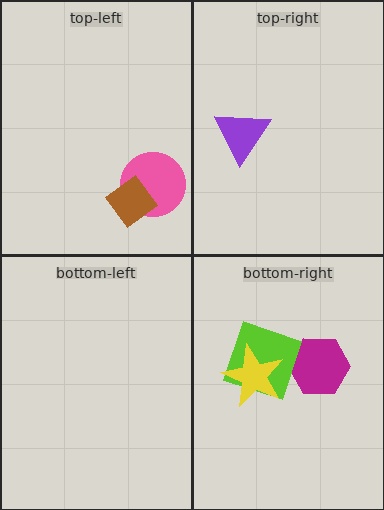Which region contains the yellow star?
The bottom-right region.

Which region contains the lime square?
The bottom-right region.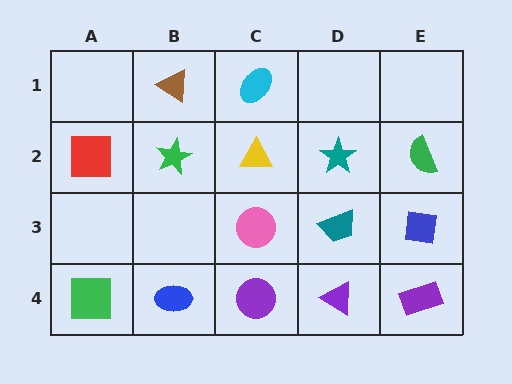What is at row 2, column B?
A green star.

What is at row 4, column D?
A purple triangle.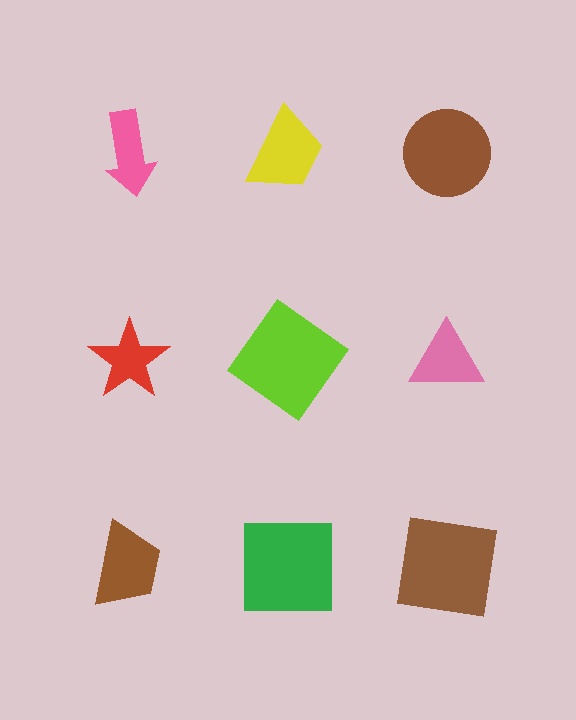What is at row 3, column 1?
A brown trapezoid.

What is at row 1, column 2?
A yellow trapezoid.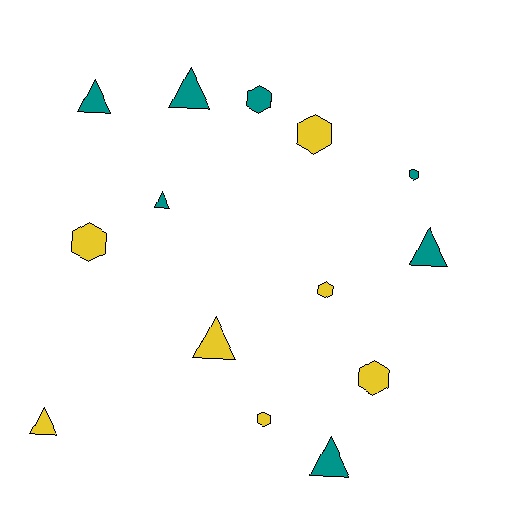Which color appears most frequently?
Teal, with 7 objects.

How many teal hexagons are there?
There are 2 teal hexagons.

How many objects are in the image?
There are 14 objects.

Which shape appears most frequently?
Triangle, with 7 objects.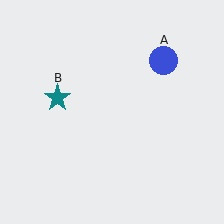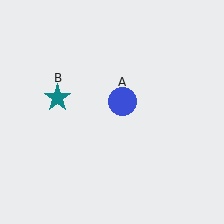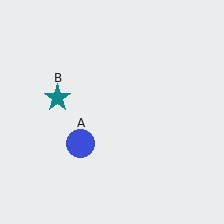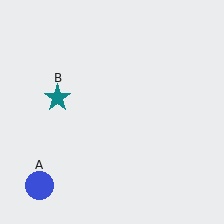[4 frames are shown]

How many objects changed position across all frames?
1 object changed position: blue circle (object A).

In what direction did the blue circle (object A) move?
The blue circle (object A) moved down and to the left.